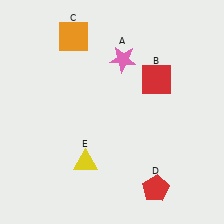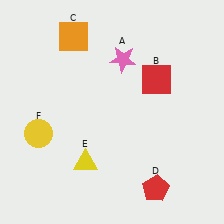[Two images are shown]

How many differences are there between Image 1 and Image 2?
There is 1 difference between the two images.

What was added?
A yellow circle (F) was added in Image 2.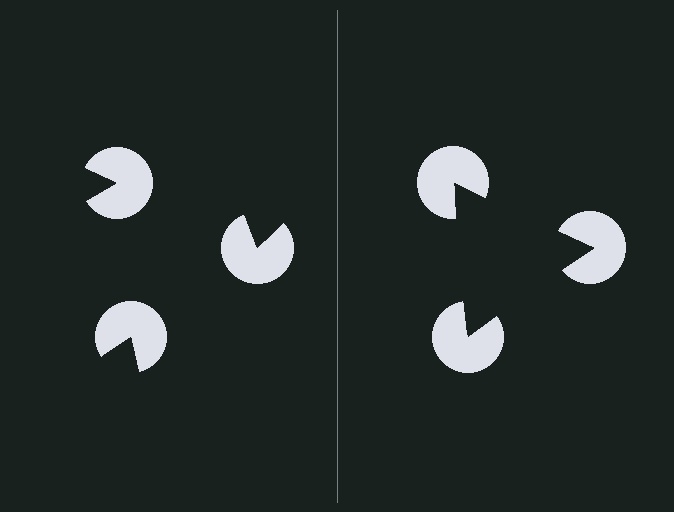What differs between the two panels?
The pac-man discs are positioned identically on both sides; only the wedge orientations differ. On the right they align to a triangle; on the left they are misaligned.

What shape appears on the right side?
An illusory triangle.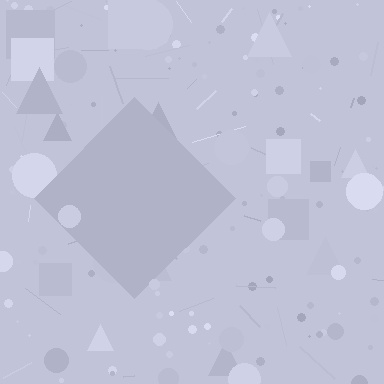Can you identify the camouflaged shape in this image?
The camouflaged shape is a diamond.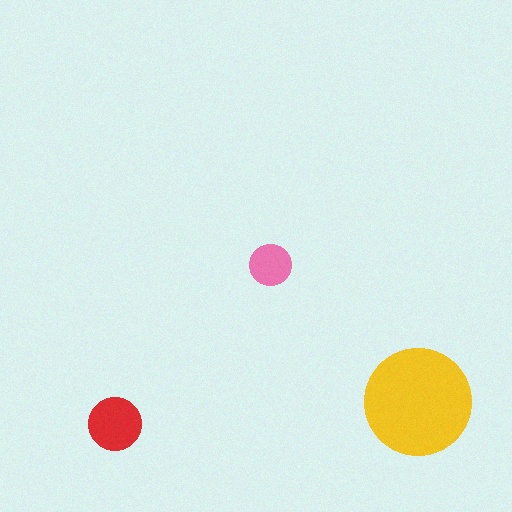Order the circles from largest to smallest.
the yellow one, the red one, the pink one.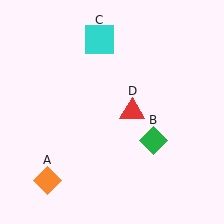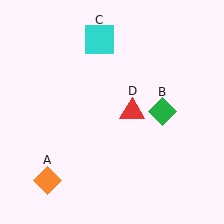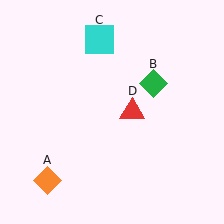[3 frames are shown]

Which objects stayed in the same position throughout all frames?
Orange diamond (object A) and cyan square (object C) and red triangle (object D) remained stationary.